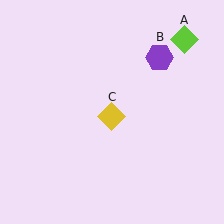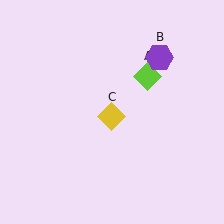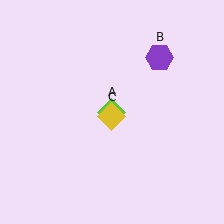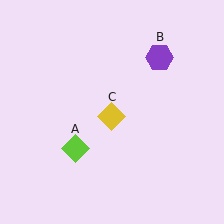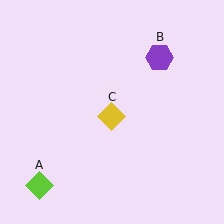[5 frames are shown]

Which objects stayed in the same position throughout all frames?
Purple hexagon (object B) and yellow diamond (object C) remained stationary.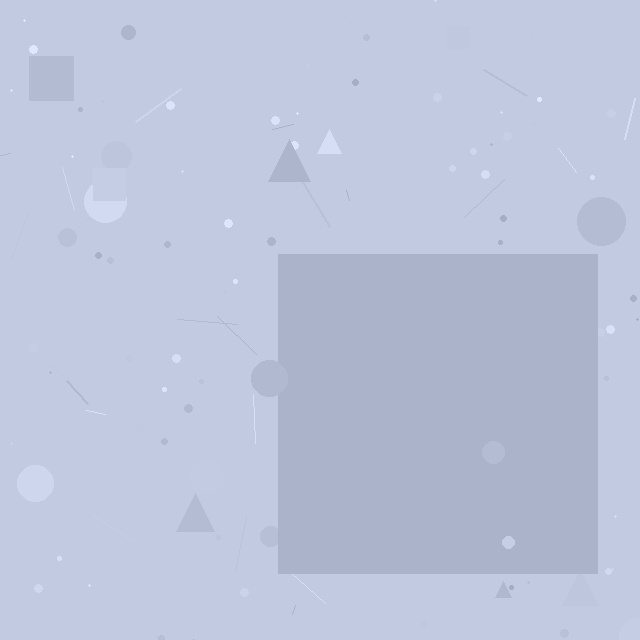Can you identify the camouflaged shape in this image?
The camouflaged shape is a square.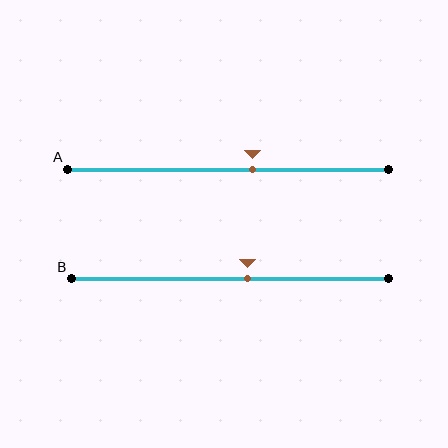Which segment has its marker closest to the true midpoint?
Segment B has its marker closest to the true midpoint.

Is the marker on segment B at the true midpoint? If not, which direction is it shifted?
No, the marker on segment B is shifted to the right by about 6% of the segment length.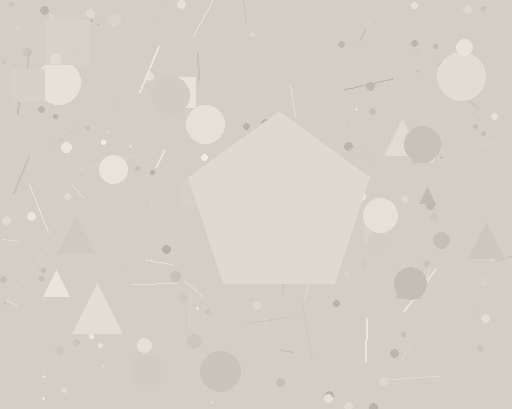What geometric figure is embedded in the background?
A pentagon is embedded in the background.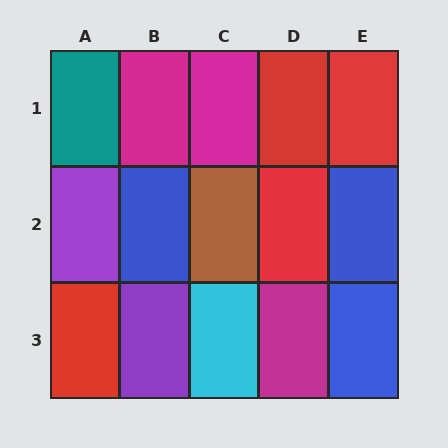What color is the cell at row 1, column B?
Magenta.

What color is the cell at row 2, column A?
Purple.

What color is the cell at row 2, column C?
Brown.